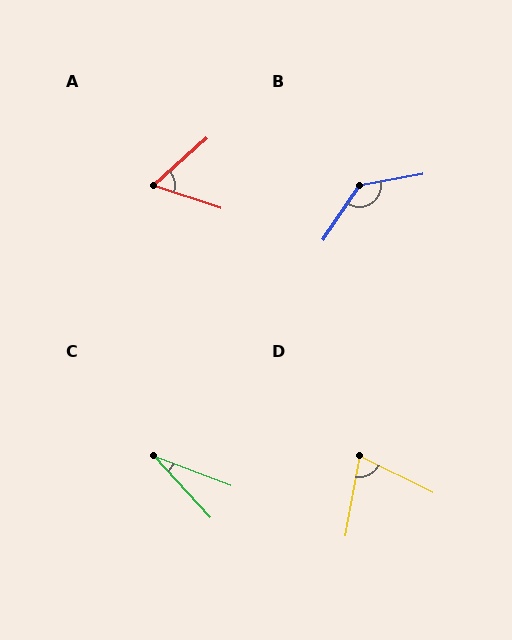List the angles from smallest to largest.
C (27°), A (60°), D (74°), B (134°).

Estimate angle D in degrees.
Approximately 74 degrees.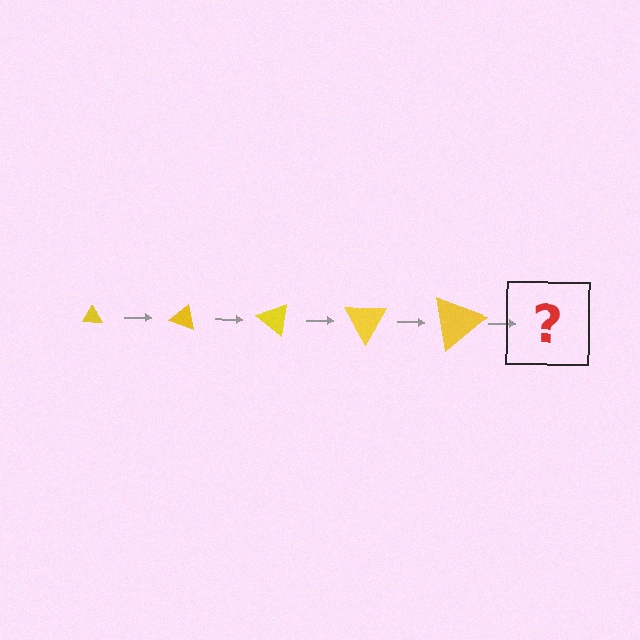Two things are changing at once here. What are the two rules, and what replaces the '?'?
The two rules are that the triangle grows larger each step and it rotates 20 degrees each step. The '?' should be a triangle, larger than the previous one and rotated 100 degrees from the start.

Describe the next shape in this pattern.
It should be a triangle, larger than the previous one and rotated 100 degrees from the start.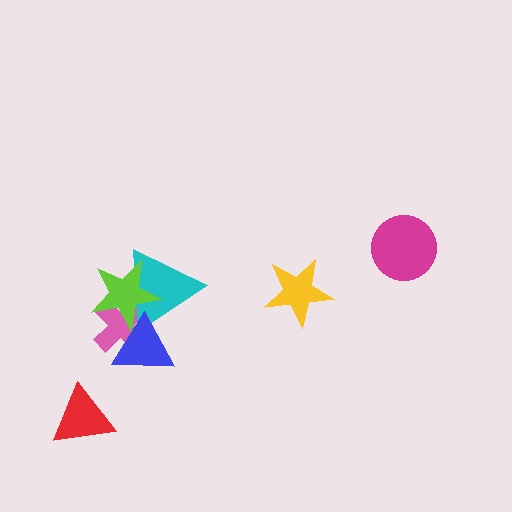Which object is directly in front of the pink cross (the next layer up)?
The cyan triangle is directly in front of the pink cross.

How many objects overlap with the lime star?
3 objects overlap with the lime star.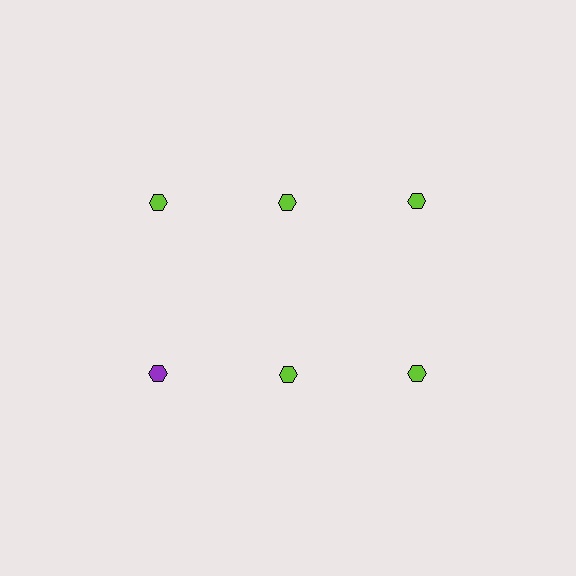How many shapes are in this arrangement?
There are 6 shapes arranged in a grid pattern.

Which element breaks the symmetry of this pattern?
The purple hexagon in the second row, leftmost column breaks the symmetry. All other shapes are lime hexagons.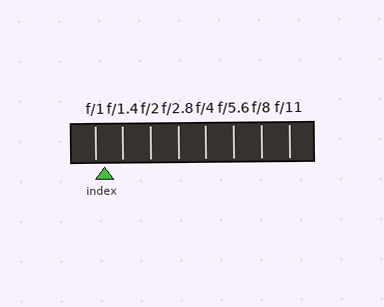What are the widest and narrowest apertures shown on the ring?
The widest aperture shown is f/1 and the narrowest is f/11.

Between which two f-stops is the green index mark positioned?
The index mark is between f/1 and f/1.4.